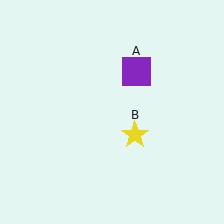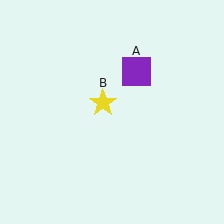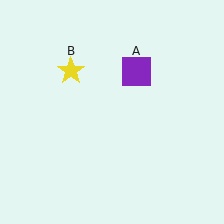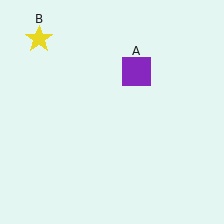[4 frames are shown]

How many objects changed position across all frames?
1 object changed position: yellow star (object B).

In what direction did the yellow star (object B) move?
The yellow star (object B) moved up and to the left.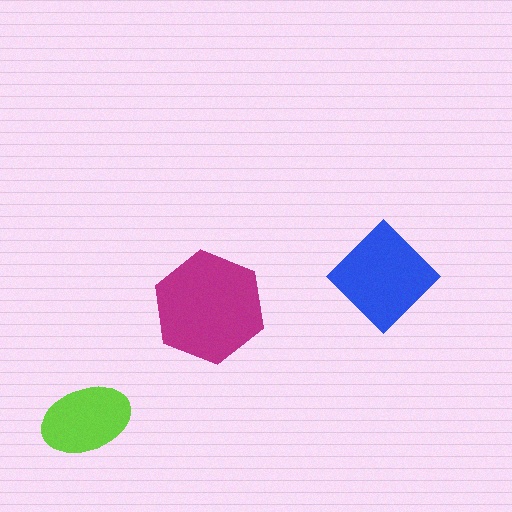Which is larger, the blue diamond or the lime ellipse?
The blue diamond.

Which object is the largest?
The magenta hexagon.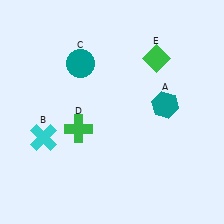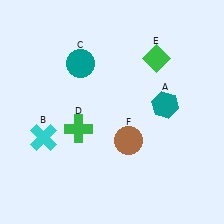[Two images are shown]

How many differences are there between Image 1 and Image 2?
There is 1 difference between the two images.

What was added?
A brown circle (F) was added in Image 2.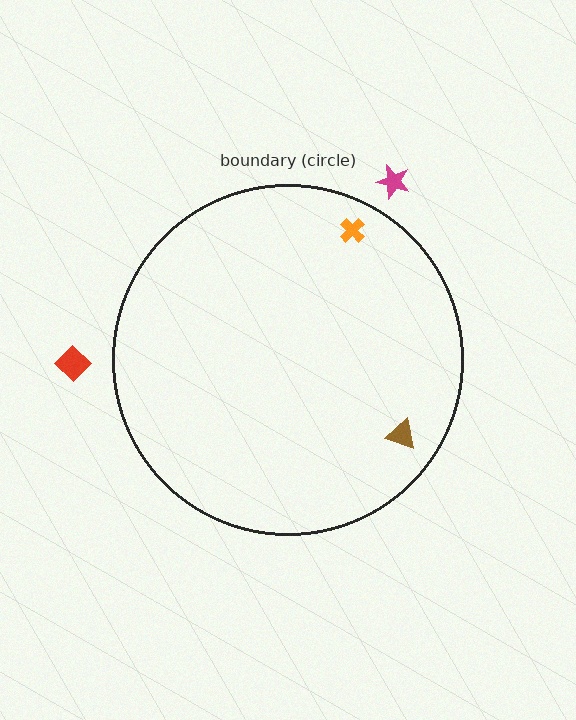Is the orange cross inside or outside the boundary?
Inside.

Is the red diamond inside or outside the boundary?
Outside.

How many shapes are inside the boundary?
2 inside, 2 outside.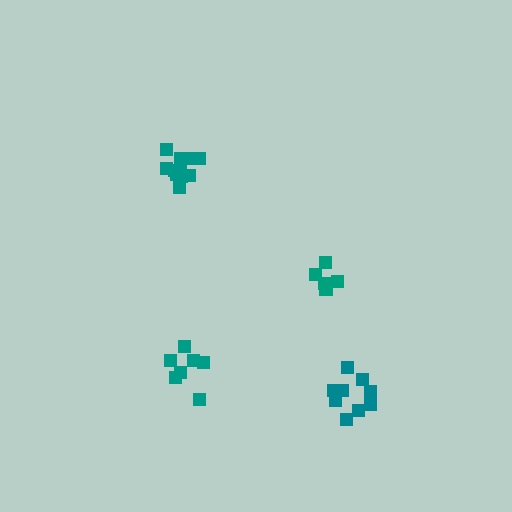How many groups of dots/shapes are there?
There are 4 groups.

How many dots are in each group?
Group 1: 7 dots, Group 2: 9 dots, Group 3: 5 dots, Group 4: 11 dots (32 total).